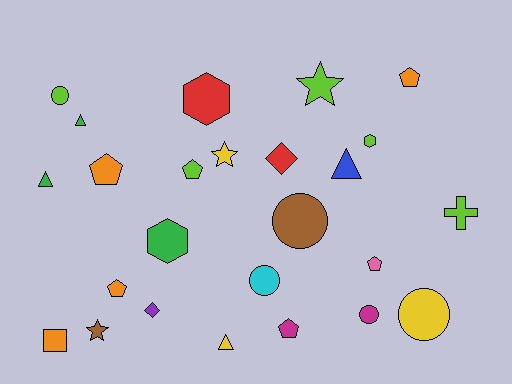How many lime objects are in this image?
There are 5 lime objects.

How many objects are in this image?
There are 25 objects.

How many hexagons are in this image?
There are 3 hexagons.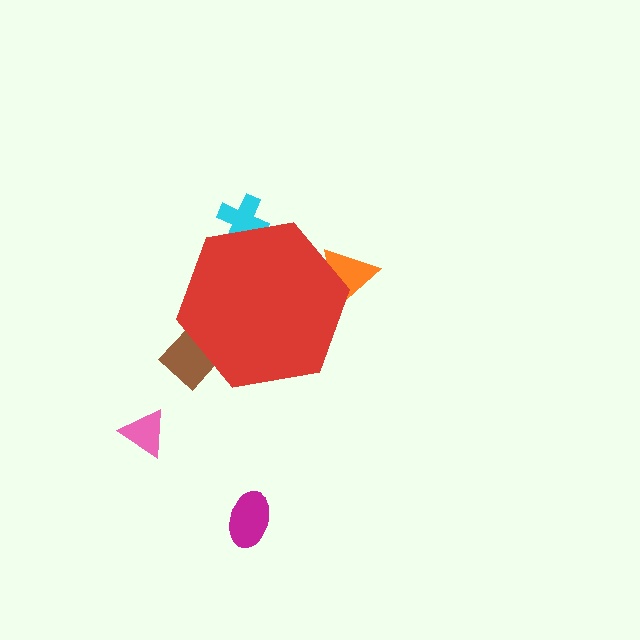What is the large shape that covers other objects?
A red hexagon.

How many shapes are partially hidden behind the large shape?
3 shapes are partially hidden.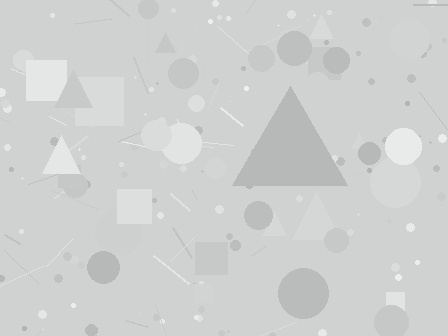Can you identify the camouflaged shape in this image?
The camouflaged shape is a triangle.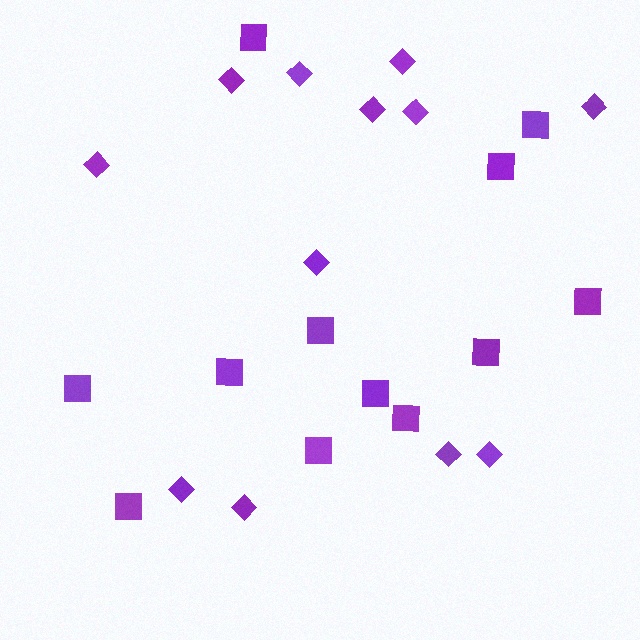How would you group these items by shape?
There are 2 groups: one group of squares (12) and one group of diamonds (12).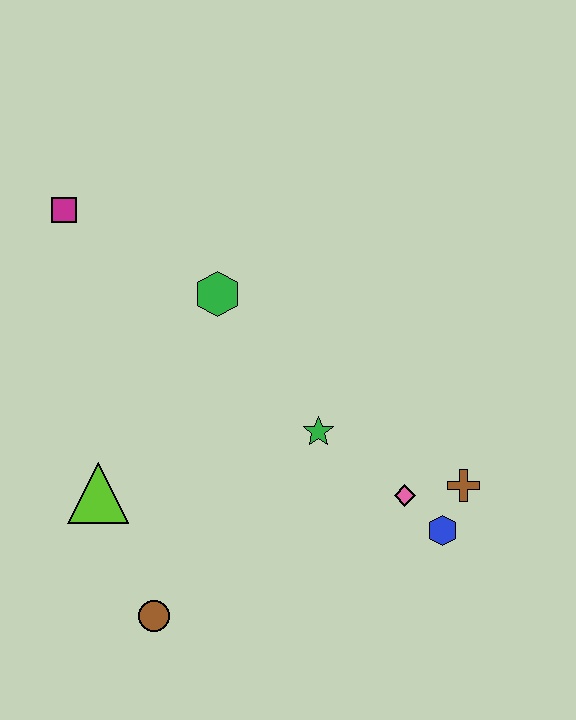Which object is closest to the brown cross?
The blue hexagon is closest to the brown cross.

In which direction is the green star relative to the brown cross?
The green star is to the left of the brown cross.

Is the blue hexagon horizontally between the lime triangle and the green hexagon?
No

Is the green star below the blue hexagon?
No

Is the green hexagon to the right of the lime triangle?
Yes